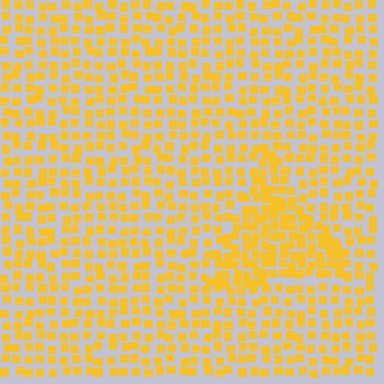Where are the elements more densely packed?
The elements are more densely packed inside the triangle boundary.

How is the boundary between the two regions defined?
The boundary is defined by a change in element density (approximately 1.6x ratio). All elements are the same color, size, and shape.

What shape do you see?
I see a triangle.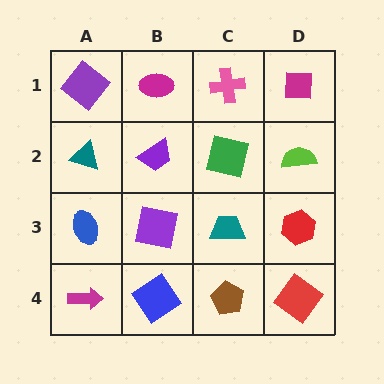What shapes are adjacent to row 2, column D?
A magenta square (row 1, column D), a red hexagon (row 3, column D), a green square (row 2, column C).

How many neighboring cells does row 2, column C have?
4.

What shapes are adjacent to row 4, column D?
A red hexagon (row 3, column D), a brown pentagon (row 4, column C).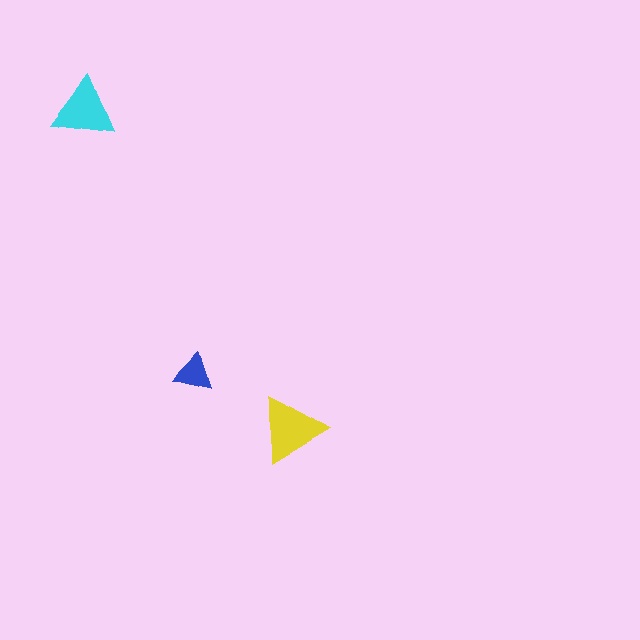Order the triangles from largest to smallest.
the yellow one, the cyan one, the blue one.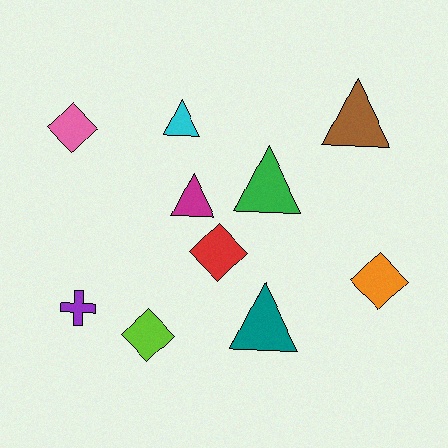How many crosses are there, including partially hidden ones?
There is 1 cross.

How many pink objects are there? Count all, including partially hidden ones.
There is 1 pink object.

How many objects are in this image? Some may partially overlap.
There are 10 objects.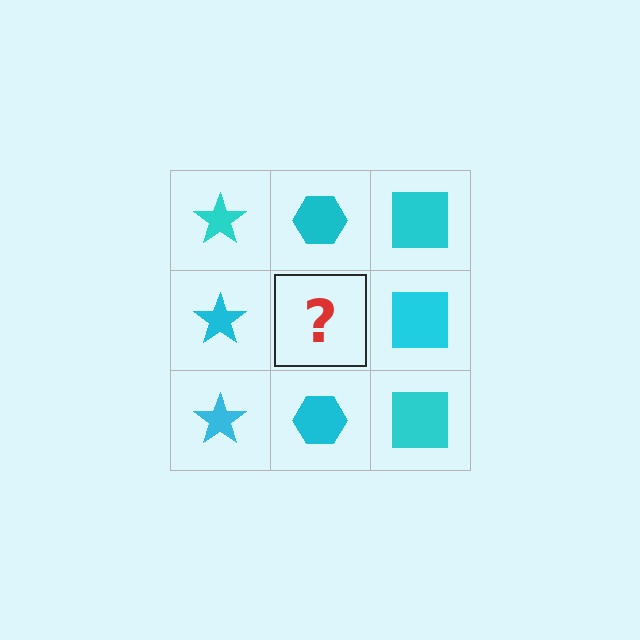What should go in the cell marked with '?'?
The missing cell should contain a cyan hexagon.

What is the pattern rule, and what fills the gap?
The rule is that each column has a consistent shape. The gap should be filled with a cyan hexagon.